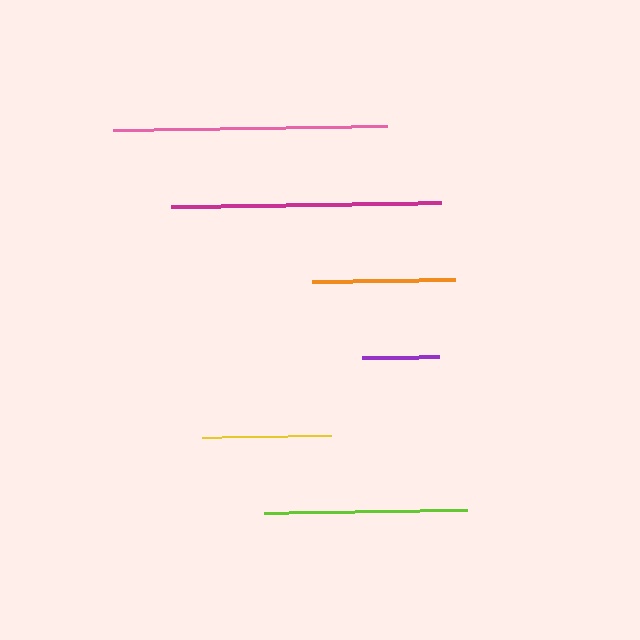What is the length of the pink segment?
The pink segment is approximately 274 pixels long.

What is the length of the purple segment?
The purple segment is approximately 76 pixels long.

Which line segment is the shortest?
The purple line is the shortest at approximately 76 pixels.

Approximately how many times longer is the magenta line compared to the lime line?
The magenta line is approximately 1.3 times the length of the lime line.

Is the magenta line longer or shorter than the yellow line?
The magenta line is longer than the yellow line.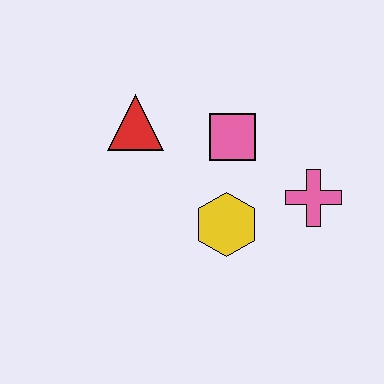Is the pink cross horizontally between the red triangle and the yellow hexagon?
No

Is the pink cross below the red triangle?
Yes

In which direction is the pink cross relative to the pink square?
The pink cross is to the right of the pink square.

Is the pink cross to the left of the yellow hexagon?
No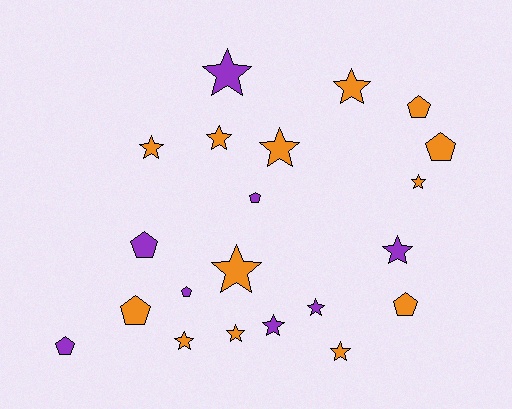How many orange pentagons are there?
There are 4 orange pentagons.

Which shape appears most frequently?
Star, with 13 objects.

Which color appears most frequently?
Orange, with 13 objects.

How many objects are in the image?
There are 21 objects.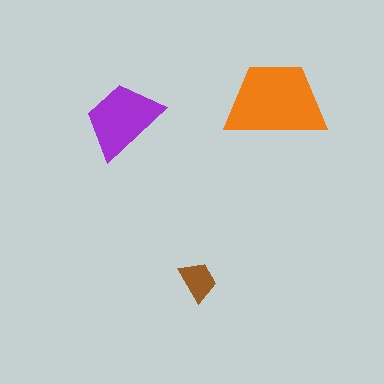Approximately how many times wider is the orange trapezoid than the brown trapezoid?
About 2.5 times wider.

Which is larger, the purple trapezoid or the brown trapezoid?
The purple one.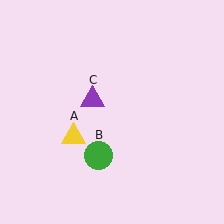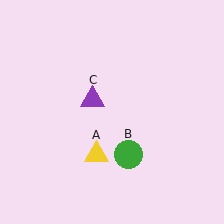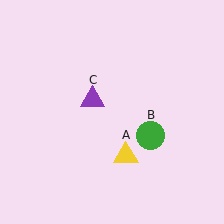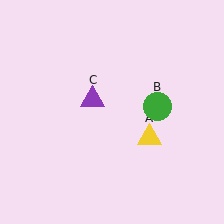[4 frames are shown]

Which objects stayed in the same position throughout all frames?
Purple triangle (object C) remained stationary.